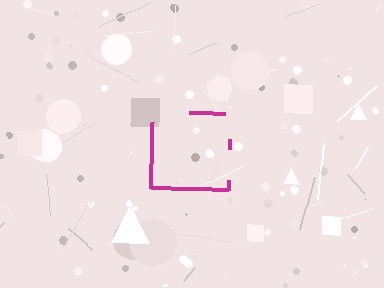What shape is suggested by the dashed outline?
The dashed outline suggests a square.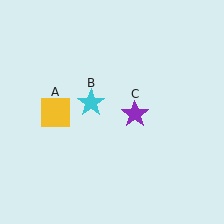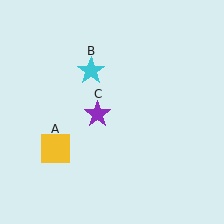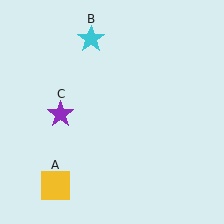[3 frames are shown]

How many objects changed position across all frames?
3 objects changed position: yellow square (object A), cyan star (object B), purple star (object C).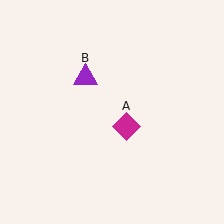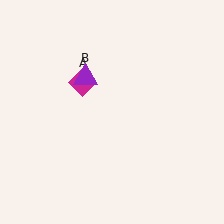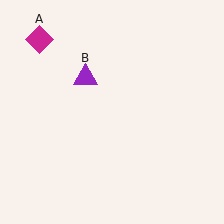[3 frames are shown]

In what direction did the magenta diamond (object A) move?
The magenta diamond (object A) moved up and to the left.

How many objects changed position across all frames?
1 object changed position: magenta diamond (object A).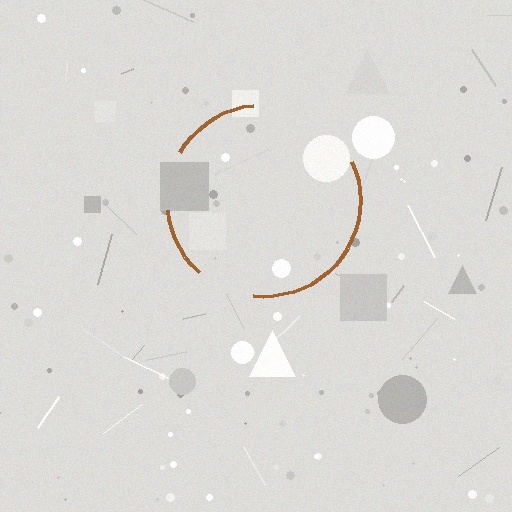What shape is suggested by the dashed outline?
The dashed outline suggests a circle.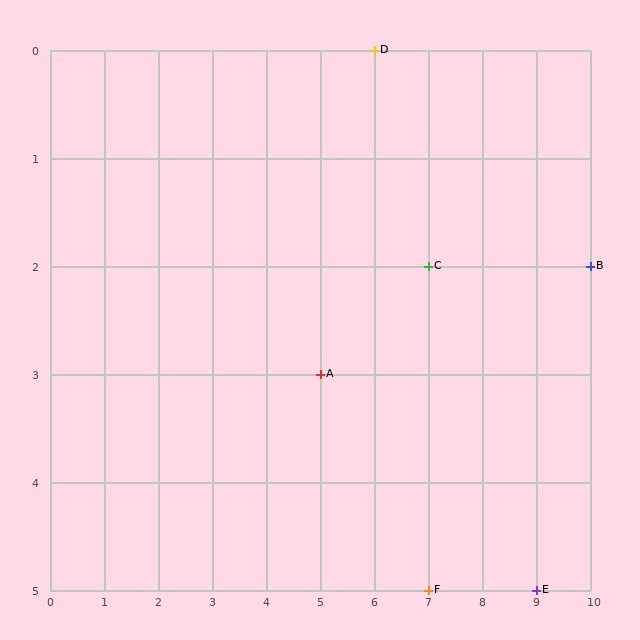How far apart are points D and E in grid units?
Points D and E are 3 columns and 5 rows apart (about 5.8 grid units diagonally).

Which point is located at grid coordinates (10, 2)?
Point B is at (10, 2).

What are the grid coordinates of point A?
Point A is at grid coordinates (5, 3).